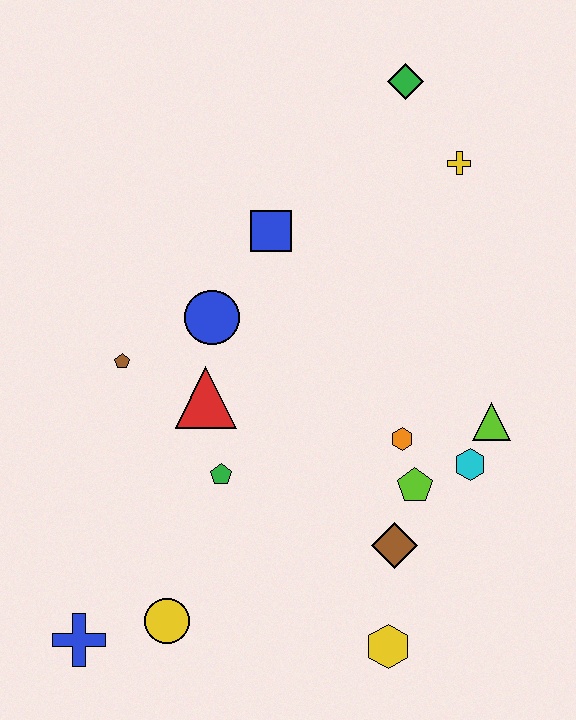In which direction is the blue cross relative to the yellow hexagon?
The blue cross is to the left of the yellow hexagon.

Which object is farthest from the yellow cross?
The blue cross is farthest from the yellow cross.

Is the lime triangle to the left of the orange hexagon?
No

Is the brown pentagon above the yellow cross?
No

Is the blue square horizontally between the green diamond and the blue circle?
Yes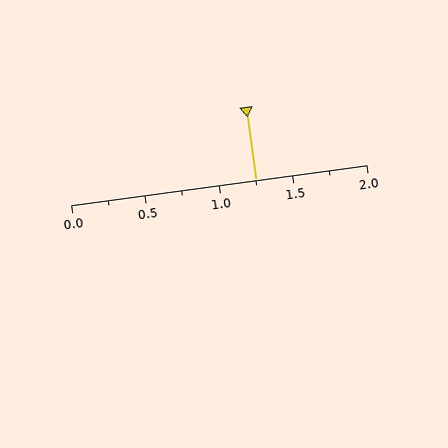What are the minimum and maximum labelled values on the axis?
The axis runs from 0.0 to 2.0.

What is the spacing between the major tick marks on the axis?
The major ticks are spaced 0.5 apart.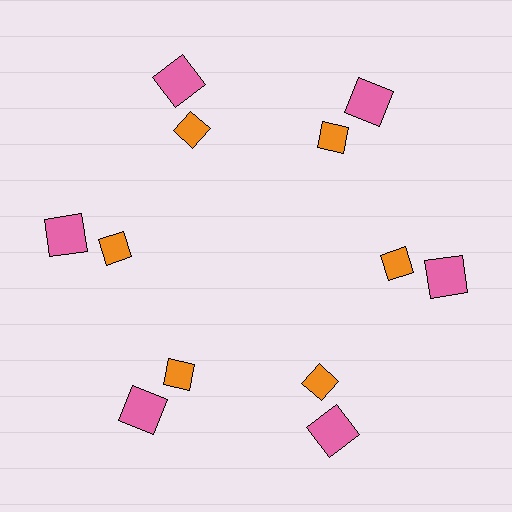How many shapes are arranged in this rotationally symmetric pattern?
There are 12 shapes, arranged in 6 groups of 2.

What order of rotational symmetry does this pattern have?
This pattern has 6-fold rotational symmetry.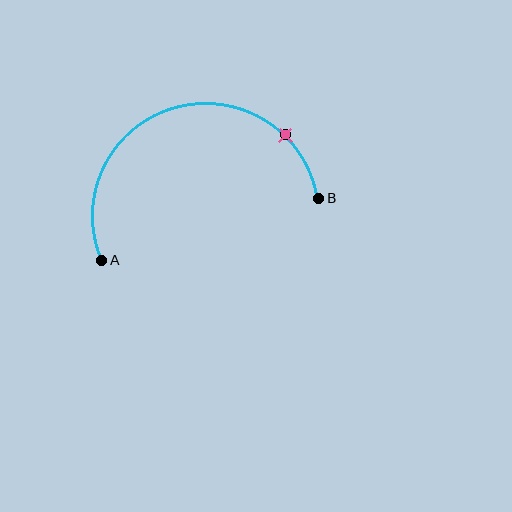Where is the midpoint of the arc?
The arc midpoint is the point on the curve farthest from the straight line joining A and B. It sits above that line.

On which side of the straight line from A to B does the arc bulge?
The arc bulges above the straight line connecting A and B.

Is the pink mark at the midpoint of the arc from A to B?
No. The pink mark lies on the arc but is closer to endpoint B. The arc midpoint would be at the point on the curve equidistant along the arc from both A and B.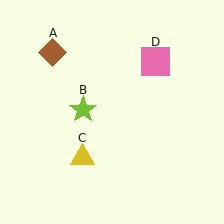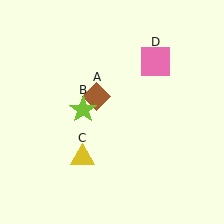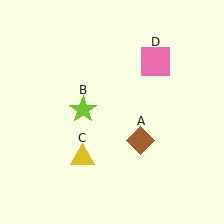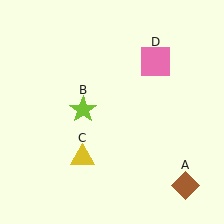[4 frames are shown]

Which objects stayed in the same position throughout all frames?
Lime star (object B) and yellow triangle (object C) and pink square (object D) remained stationary.